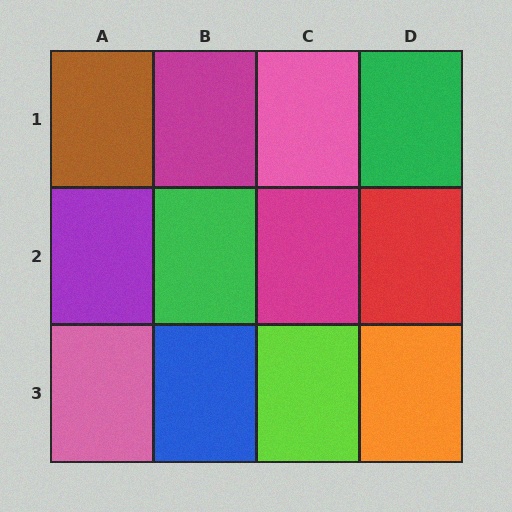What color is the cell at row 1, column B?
Magenta.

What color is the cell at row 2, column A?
Purple.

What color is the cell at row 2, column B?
Green.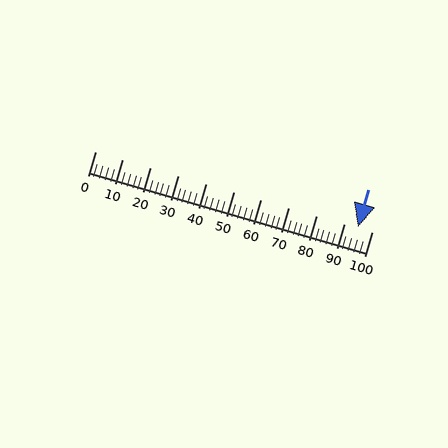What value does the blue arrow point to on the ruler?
The blue arrow points to approximately 95.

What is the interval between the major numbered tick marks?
The major tick marks are spaced 10 units apart.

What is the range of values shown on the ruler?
The ruler shows values from 0 to 100.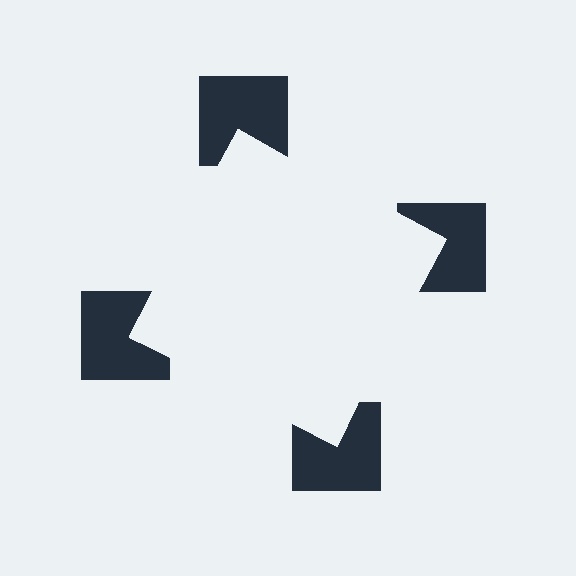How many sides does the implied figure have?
4 sides.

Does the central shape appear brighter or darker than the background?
It typically appears slightly brighter than the background, even though no actual brightness change is drawn.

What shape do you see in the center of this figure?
An illusory square — its edges are inferred from the aligned wedge cuts in the notched squares, not physically drawn.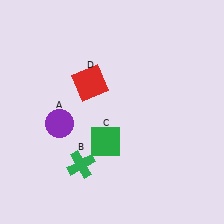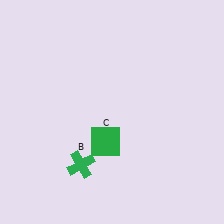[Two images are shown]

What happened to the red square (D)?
The red square (D) was removed in Image 2. It was in the top-left area of Image 1.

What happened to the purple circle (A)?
The purple circle (A) was removed in Image 2. It was in the bottom-left area of Image 1.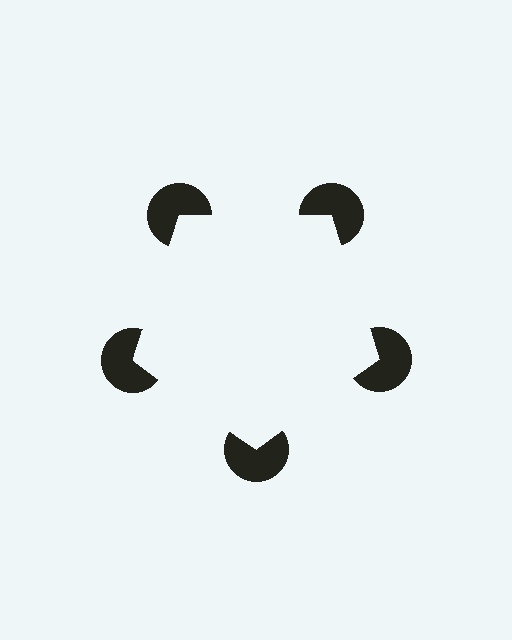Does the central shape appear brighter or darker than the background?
It typically appears slightly brighter than the background, even though no actual brightness change is drawn.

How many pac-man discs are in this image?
There are 5 — one at each vertex of the illusory pentagon.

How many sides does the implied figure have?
5 sides.